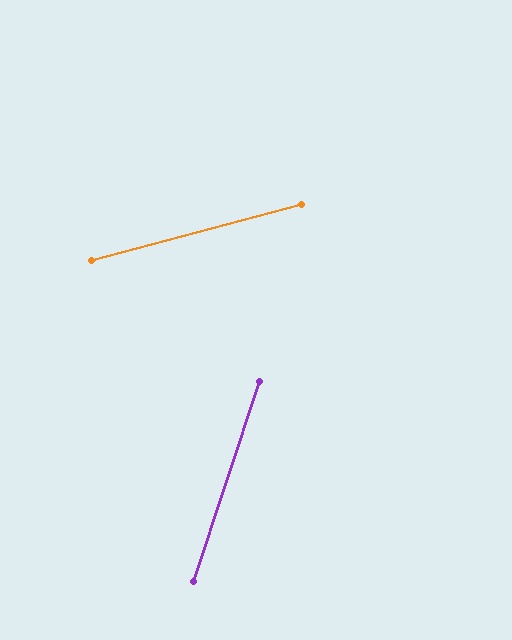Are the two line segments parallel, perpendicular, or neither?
Neither parallel nor perpendicular — they differ by about 56°.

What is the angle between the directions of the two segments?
Approximately 56 degrees.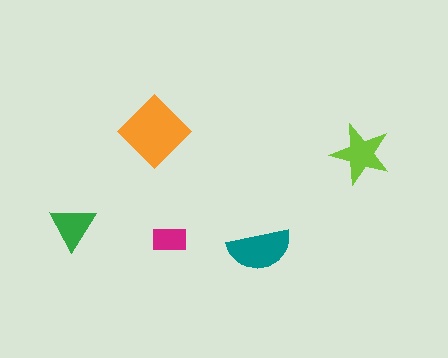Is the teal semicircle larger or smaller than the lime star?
Larger.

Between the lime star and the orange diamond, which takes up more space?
The orange diamond.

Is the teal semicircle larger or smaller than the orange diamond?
Smaller.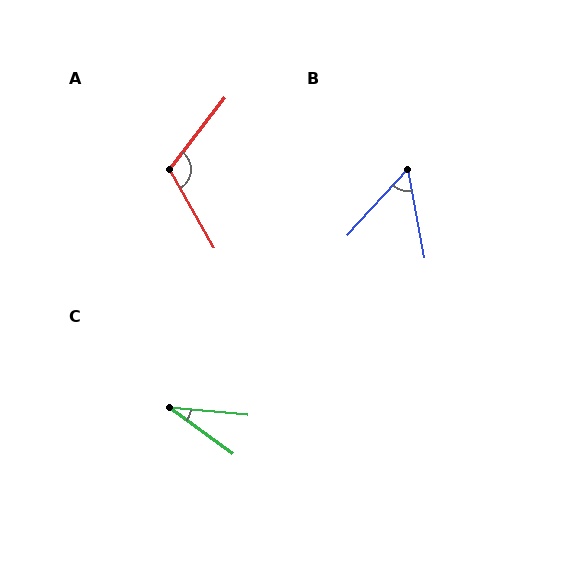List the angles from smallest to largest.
C (30°), B (53°), A (113°).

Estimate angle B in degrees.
Approximately 53 degrees.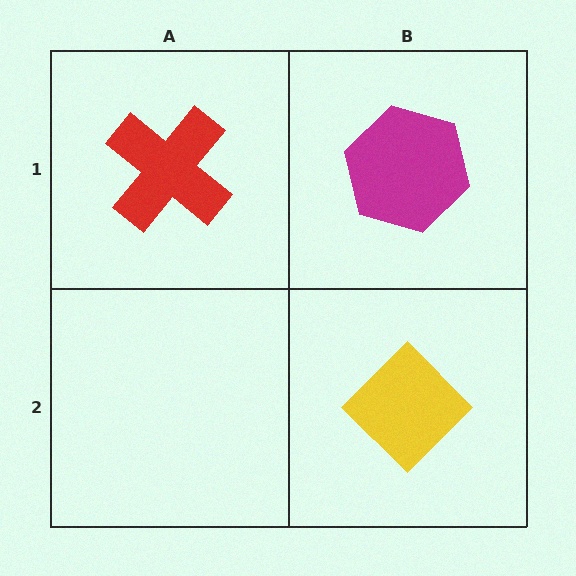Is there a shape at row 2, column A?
No, that cell is empty.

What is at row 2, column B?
A yellow diamond.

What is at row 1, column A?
A red cross.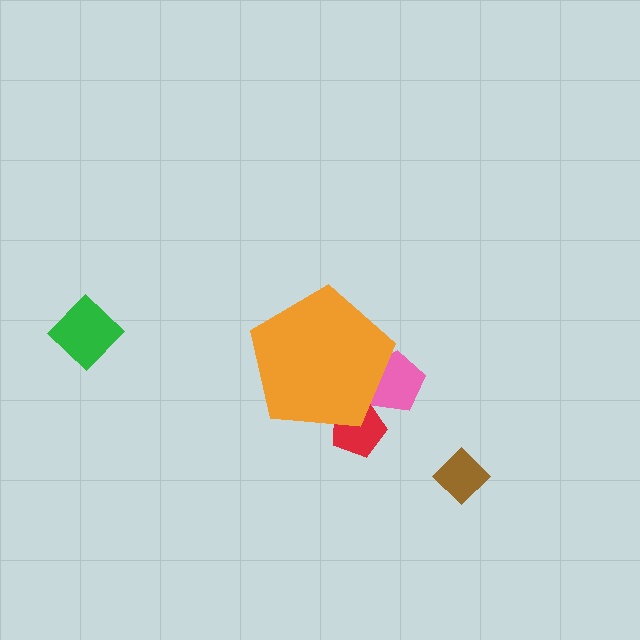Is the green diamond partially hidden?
No, the green diamond is fully visible.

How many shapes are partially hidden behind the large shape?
2 shapes are partially hidden.